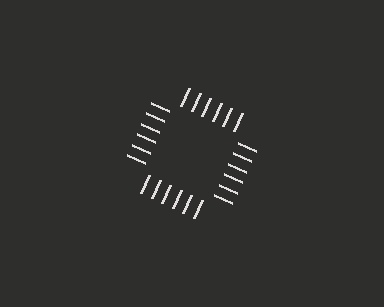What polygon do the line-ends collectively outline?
An illusory square — the line segments terminate on its edges but no continuous stroke is drawn.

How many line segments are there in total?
24 — 6 along each of the 4 edges.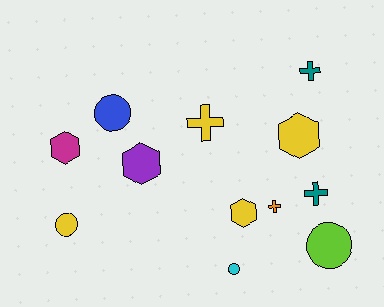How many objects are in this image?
There are 12 objects.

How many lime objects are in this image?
There is 1 lime object.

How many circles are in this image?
There are 4 circles.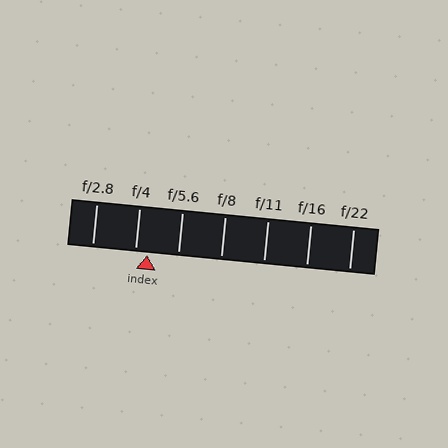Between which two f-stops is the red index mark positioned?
The index mark is between f/4 and f/5.6.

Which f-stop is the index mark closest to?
The index mark is closest to f/4.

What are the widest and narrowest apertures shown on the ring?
The widest aperture shown is f/2.8 and the narrowest is f/22.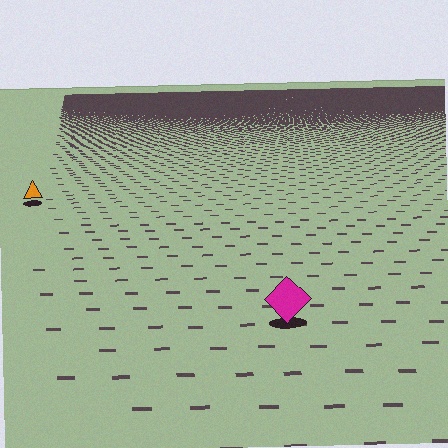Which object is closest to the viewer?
The magenta diamond is closest. The texture marks near it are larger and more spread out.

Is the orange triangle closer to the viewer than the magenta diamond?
No. The magenta diamond is closer — you can tell from the texture gradient: the ground texture is coarser near it.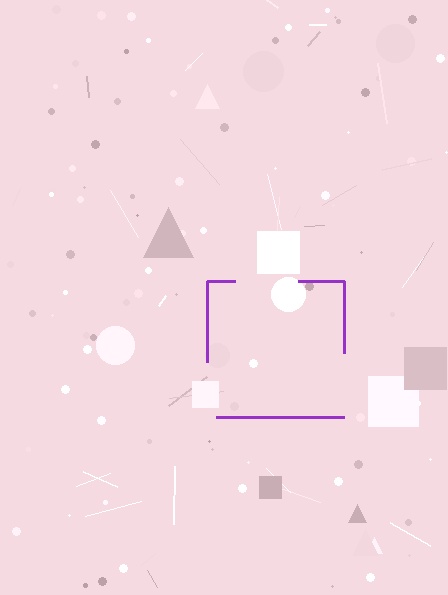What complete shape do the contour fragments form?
The contour fragments form a square.